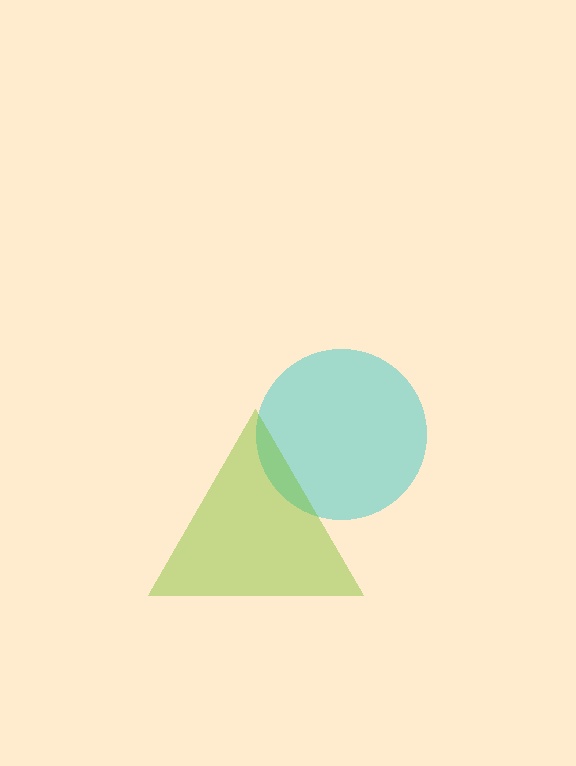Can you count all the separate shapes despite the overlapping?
Yes, there are 2 separate shapes.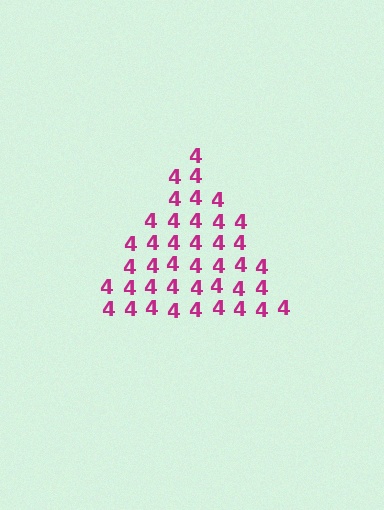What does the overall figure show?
The overall figure shows a triangle.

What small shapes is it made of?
It is made of small digit 4's.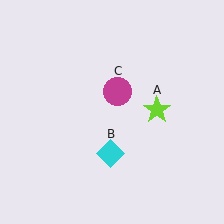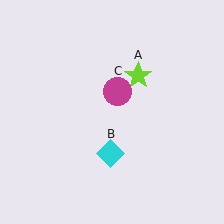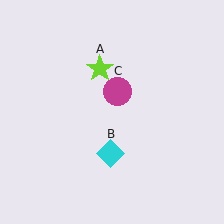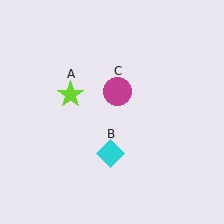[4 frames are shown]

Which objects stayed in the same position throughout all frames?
Cyan diamond (object B) and magenta circle (object C) remained stationary.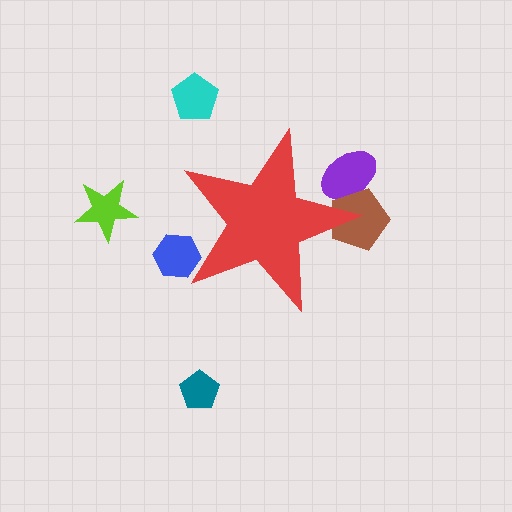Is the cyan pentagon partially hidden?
No, the cyan pentagon is fully visible.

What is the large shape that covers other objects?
A red star.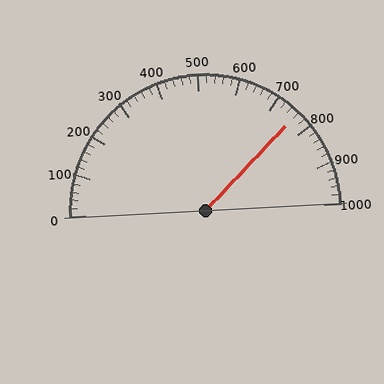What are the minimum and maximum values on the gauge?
The gauge ranges from 0 to 1000.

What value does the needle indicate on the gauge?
The needle indicates approximately 760.